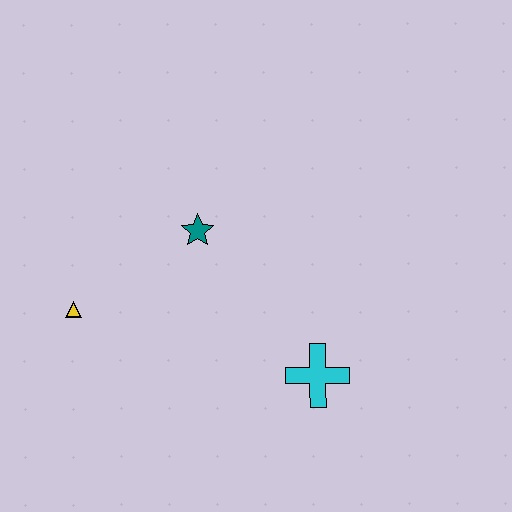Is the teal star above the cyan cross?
Yes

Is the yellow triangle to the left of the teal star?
Yes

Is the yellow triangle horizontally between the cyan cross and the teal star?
No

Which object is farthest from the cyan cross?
The yellow triangle is farthest from the cyan cross.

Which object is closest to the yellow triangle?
The teal star is closest to the yellow triangle.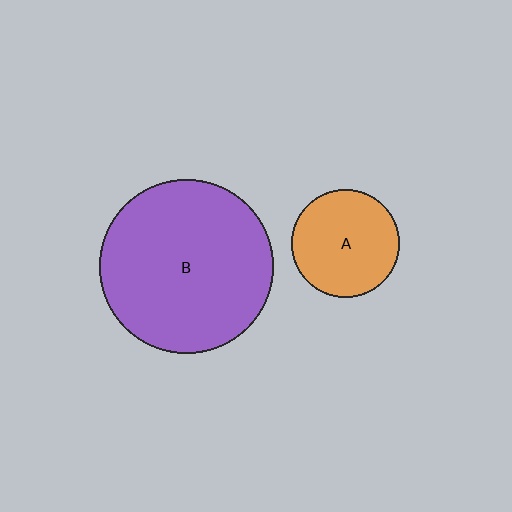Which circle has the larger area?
Circle B (purple).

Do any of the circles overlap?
No, none of the circles overlap.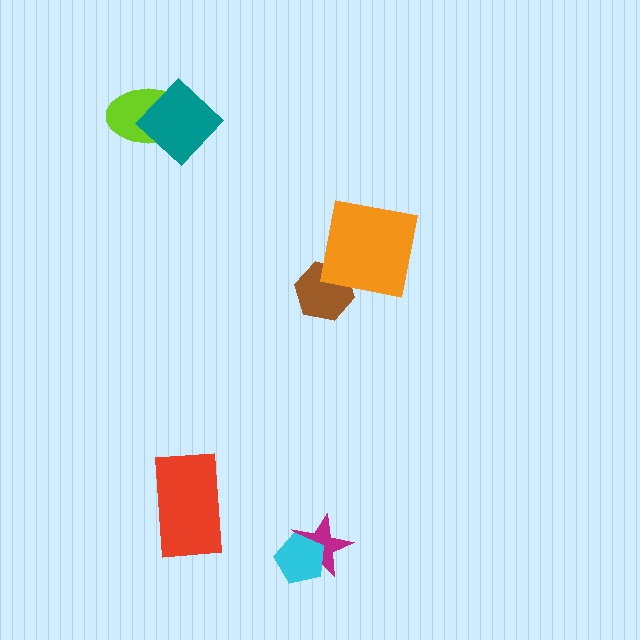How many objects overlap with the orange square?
1 object overlaps with the orange square.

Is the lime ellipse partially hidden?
Yes, it is partially covered by another shape.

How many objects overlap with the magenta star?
1 object overlaps with the magenta star.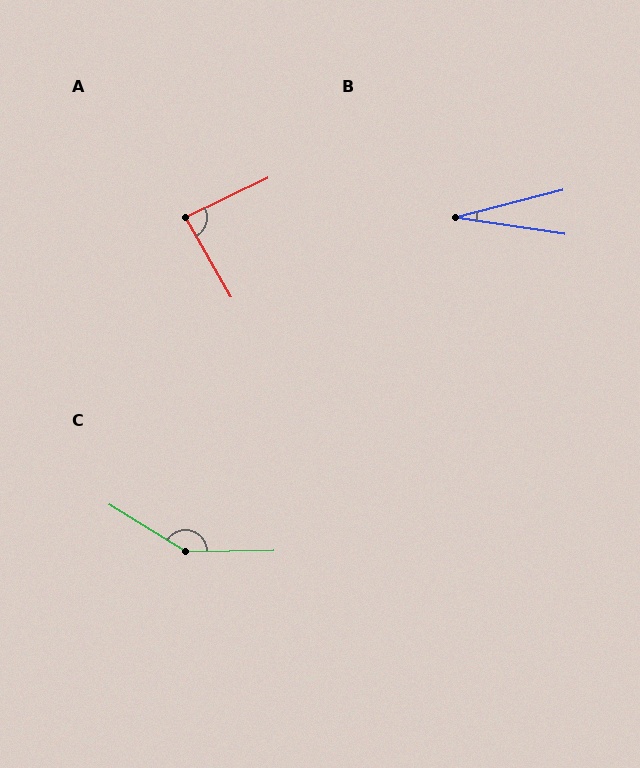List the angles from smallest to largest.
B (23°), A (86°), C (148°).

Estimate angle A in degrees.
Approximately 86 degrees.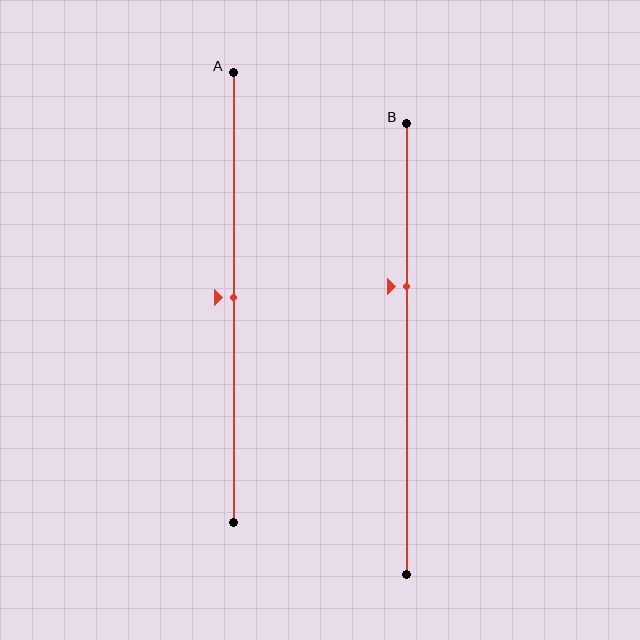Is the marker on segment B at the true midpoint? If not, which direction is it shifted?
No, the marker on segment B is shifted upward by about 14% of the segment length.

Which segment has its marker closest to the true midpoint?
Segment A has its marker closest to the true midpoint.